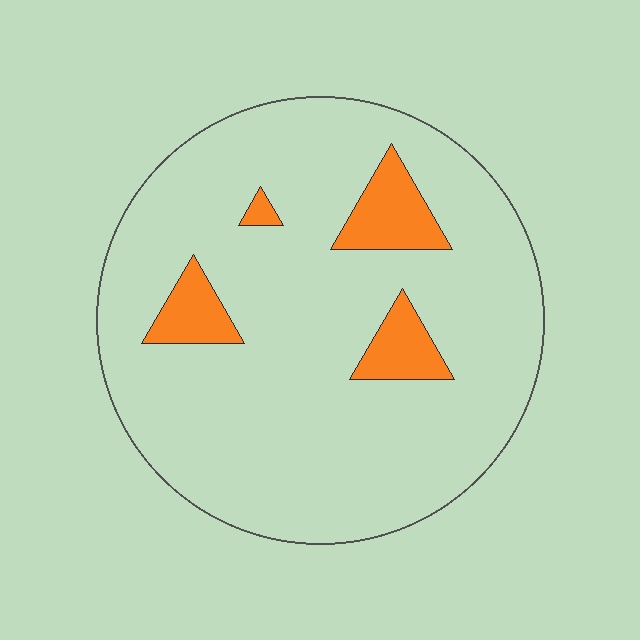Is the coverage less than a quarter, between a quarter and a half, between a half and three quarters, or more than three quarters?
Less than a quarter.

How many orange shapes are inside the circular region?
4.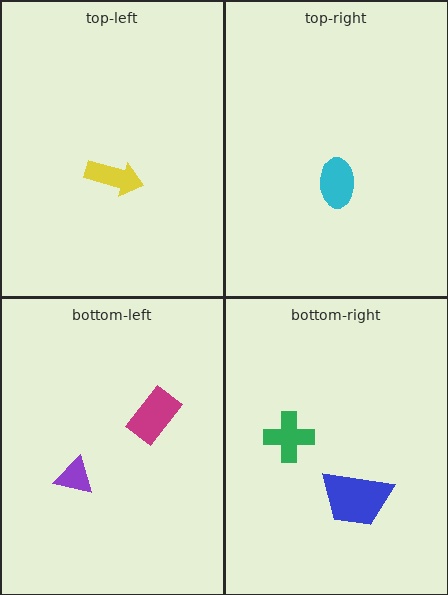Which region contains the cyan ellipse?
The top-right region.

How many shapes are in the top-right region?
1.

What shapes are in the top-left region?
The yellow arrow.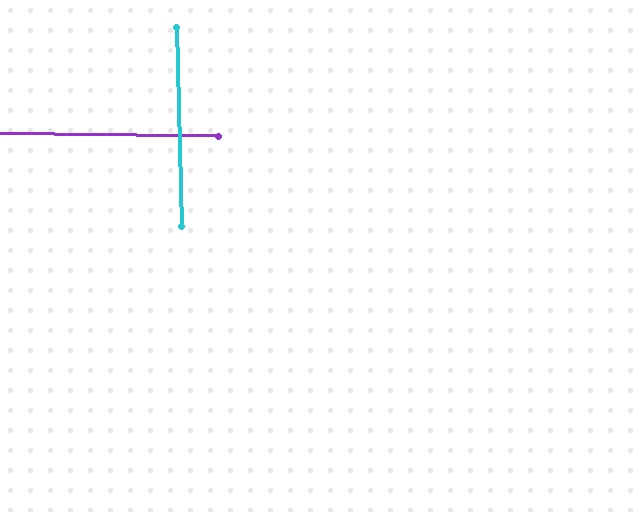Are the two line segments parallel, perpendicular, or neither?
Perpendicular — they meet at approximately 88°.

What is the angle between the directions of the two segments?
Approximately 88 degrees.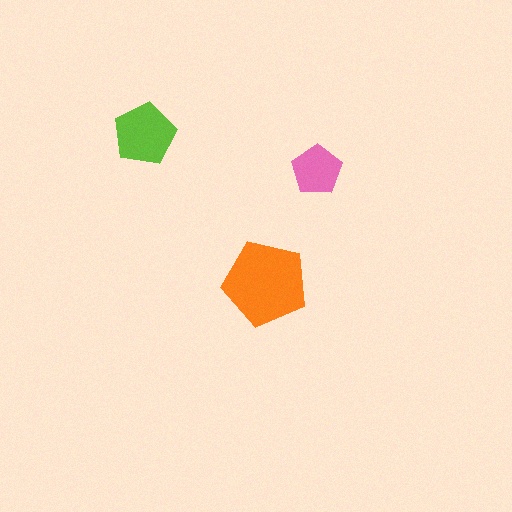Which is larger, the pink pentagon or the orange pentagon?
The orange one.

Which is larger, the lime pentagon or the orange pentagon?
The orange one.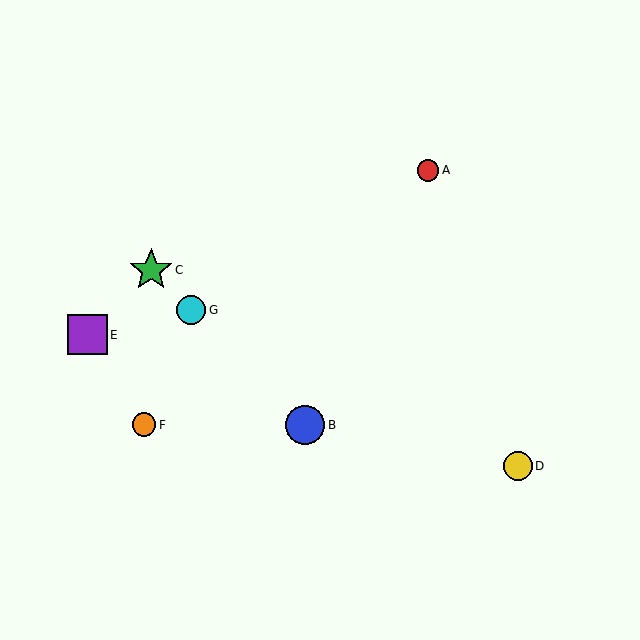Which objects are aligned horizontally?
Objects B, F are aligned horizontally.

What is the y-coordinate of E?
Object E is at y≈335.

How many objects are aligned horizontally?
2 objects (B, F) are aligned horizontally.